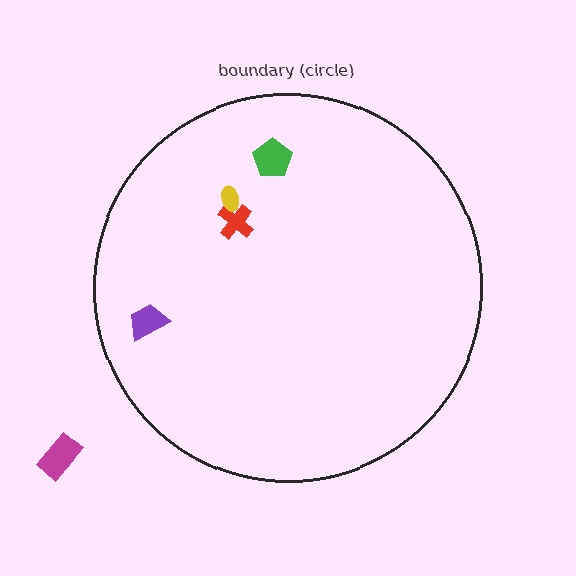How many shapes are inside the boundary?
4 inside, 1 outside.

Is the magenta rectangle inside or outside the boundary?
Outside.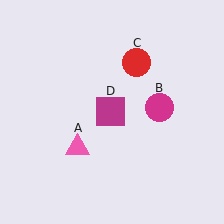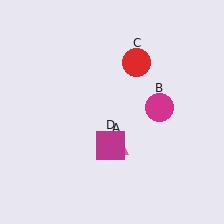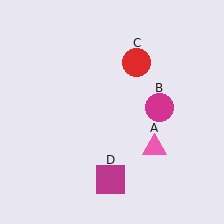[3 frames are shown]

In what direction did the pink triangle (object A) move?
The pink triangle (object A) moved right.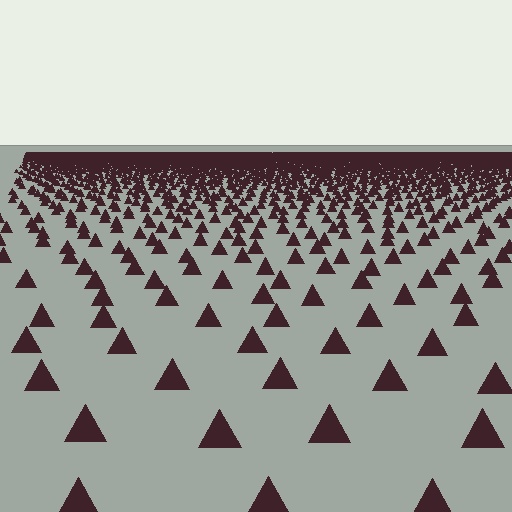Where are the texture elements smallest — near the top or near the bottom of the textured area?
Near the top.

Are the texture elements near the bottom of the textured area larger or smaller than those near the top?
Larger. Near the bottom, elements are closer to the viewer and appear at a bigger on-screen size.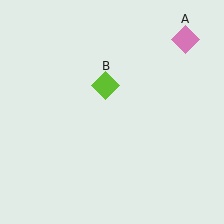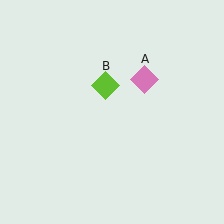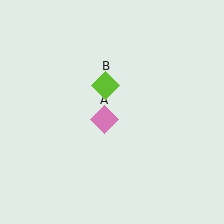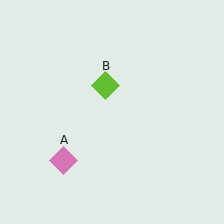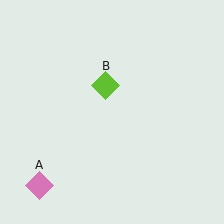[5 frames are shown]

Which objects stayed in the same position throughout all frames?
Lime diamond (object B) remained stationary.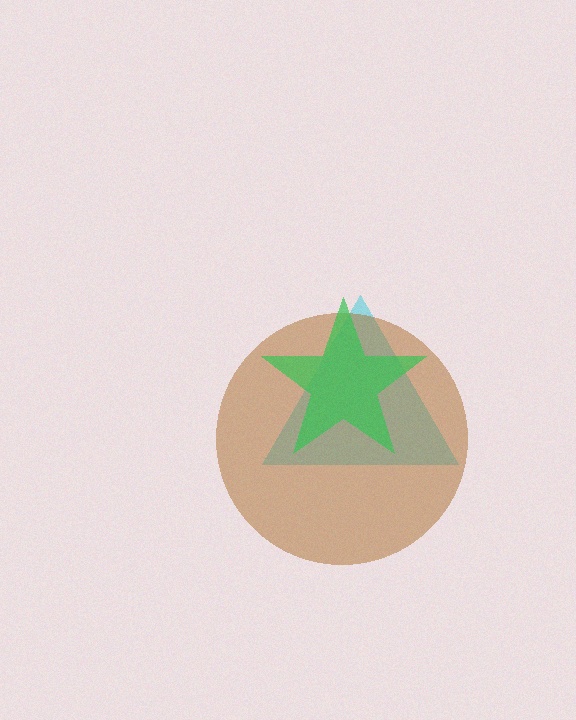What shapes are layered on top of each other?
The layered shapes are: a cyan triangle, a brown circle, a green star.